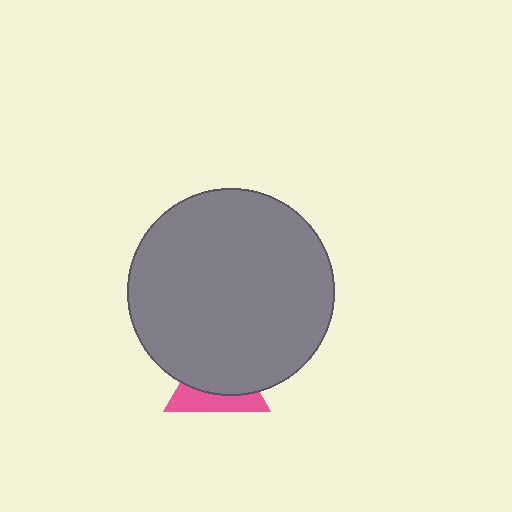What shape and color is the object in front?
The object in front is a gray circle.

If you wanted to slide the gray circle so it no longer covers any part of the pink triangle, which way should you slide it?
Slide it up — that is the most direct way to separate the two shapes.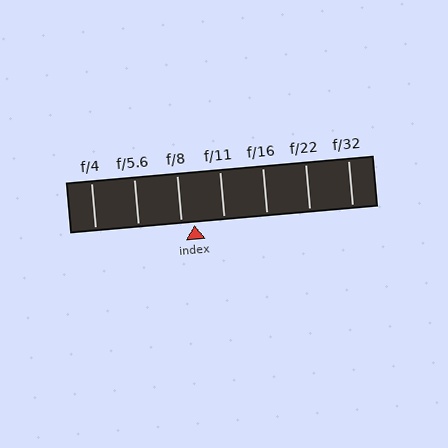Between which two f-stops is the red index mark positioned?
The index mark is between f/8 and f/11.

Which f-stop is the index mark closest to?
The index mark is closest to f/8.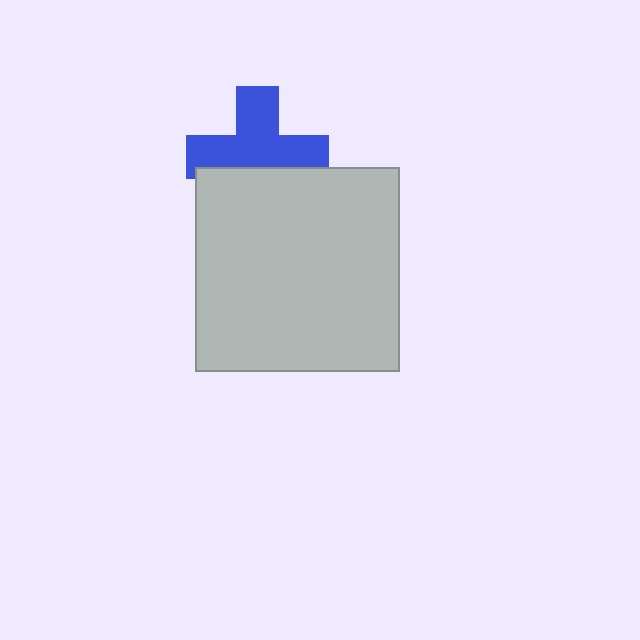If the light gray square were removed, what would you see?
You would see the complete blue cross.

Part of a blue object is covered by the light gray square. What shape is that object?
It is a cross.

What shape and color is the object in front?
The object in front is a light gray square.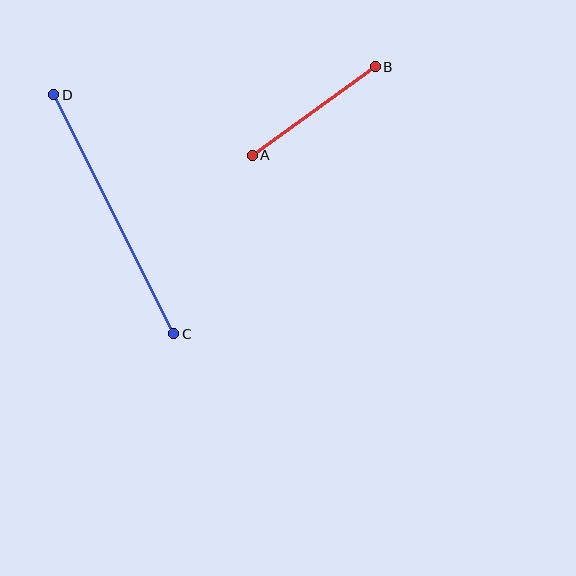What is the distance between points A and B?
The distance is approximately 152 pixels.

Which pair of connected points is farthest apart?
Points C and D are farthest apart.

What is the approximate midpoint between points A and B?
The midpoint is at approximately (314, 111) pixels.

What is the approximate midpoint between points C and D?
The midpoint is at approximately (114, 214) pixels.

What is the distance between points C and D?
The distance is approximately 267 pixels.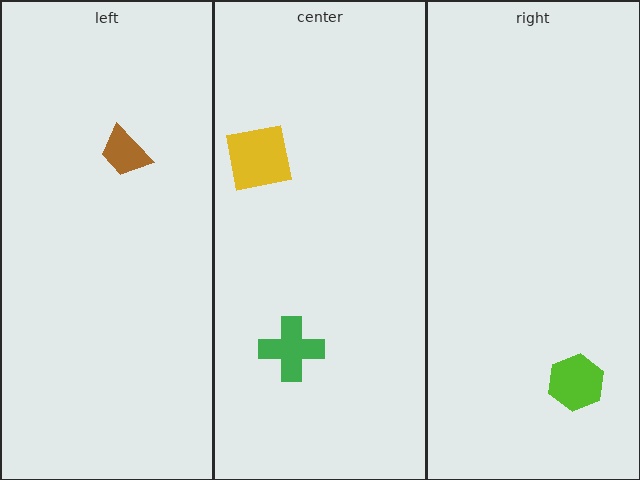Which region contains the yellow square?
The center region.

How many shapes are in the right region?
1.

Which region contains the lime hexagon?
The right region.